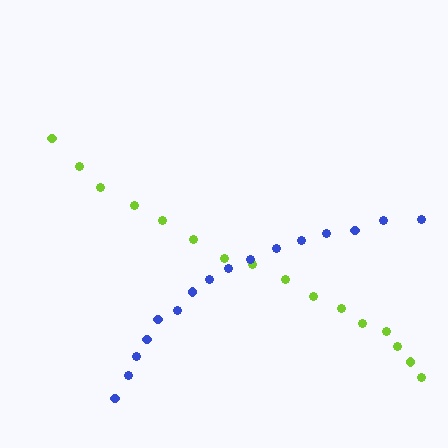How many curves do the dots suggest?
There are 2 distinct paths.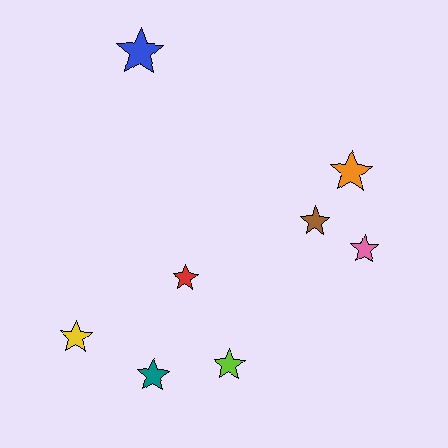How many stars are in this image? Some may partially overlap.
There are 8 stars.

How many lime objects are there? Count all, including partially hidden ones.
There is 1 lime object.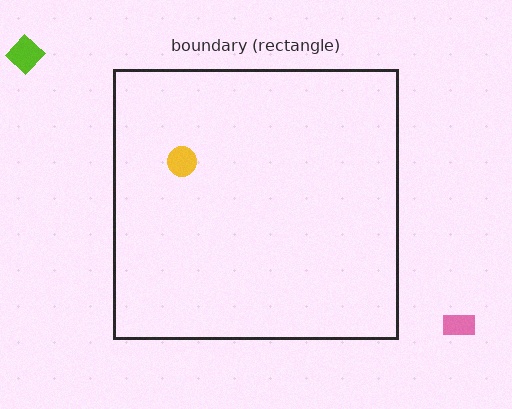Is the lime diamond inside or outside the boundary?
Outside.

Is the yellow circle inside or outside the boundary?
Inside.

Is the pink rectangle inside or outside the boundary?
Outside.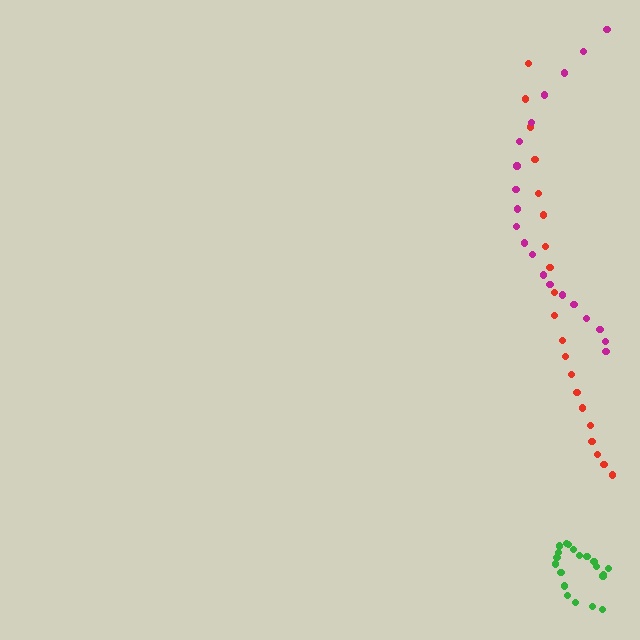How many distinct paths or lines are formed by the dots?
There are 3 distinct paths.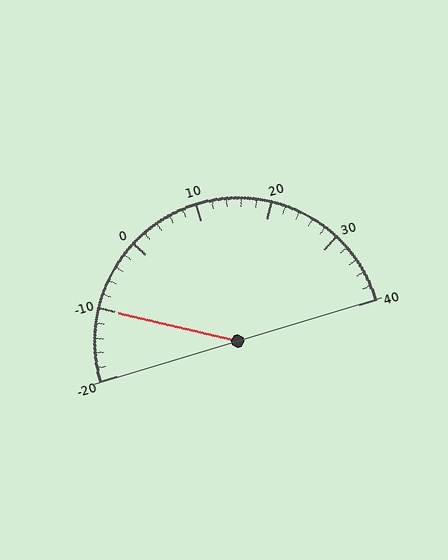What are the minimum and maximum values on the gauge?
The gauge ranges from -20 to 40.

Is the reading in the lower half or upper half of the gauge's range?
The reading is in the lower half of the range (-20 to 40).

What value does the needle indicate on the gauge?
The needle indicates approximately -10.